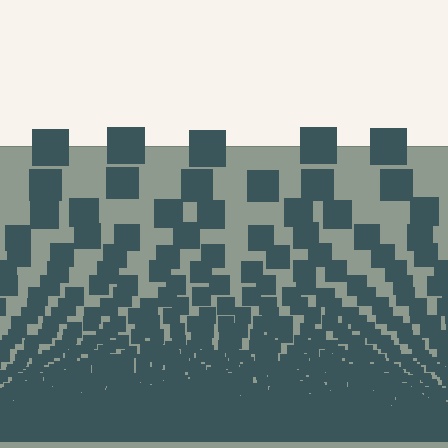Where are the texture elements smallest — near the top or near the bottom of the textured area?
Near the bottom.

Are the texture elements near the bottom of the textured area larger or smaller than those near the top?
Smaller. The gradient is inverted — elements near the bottom are smaller and denser.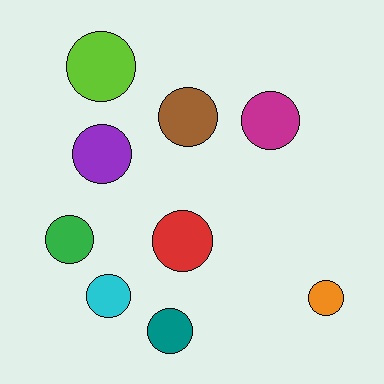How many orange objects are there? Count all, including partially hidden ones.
There is 1 orange object.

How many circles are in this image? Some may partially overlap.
There are 9 circles.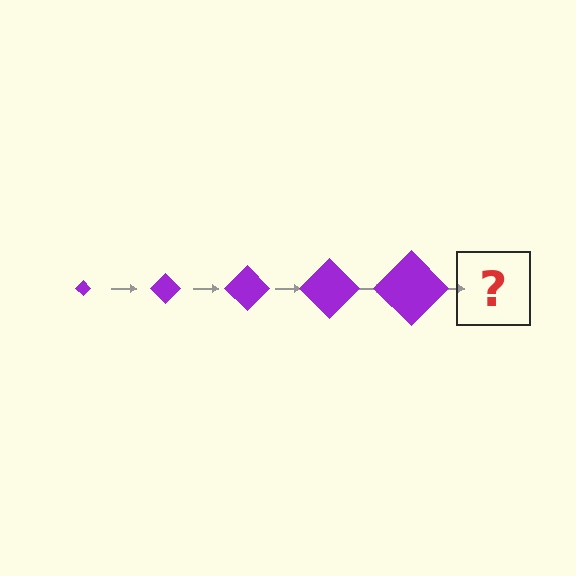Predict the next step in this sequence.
The next step is a purple diamond, larger than the previous one.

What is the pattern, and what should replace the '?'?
The pattern is that the diamond gets progressively larger each step. The '?' should be a purple diamond, larger than the previous one.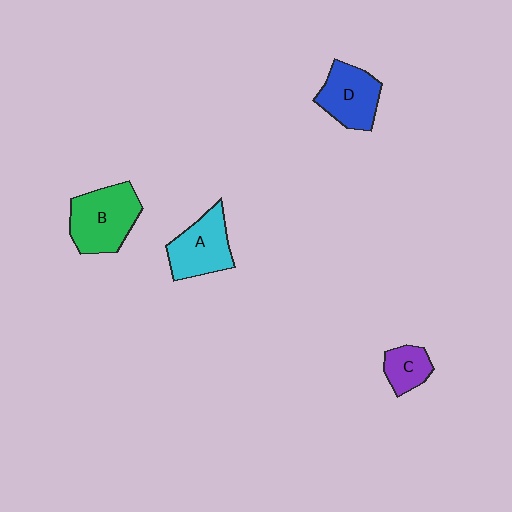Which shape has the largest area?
Shape B (green).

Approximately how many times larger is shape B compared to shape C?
Approximately 2.2 times.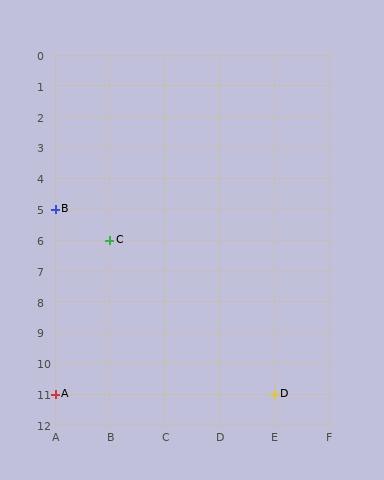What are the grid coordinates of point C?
Point C is at grid coordinates (B, 6).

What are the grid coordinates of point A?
Point A is at grid coordinates (A, 11).